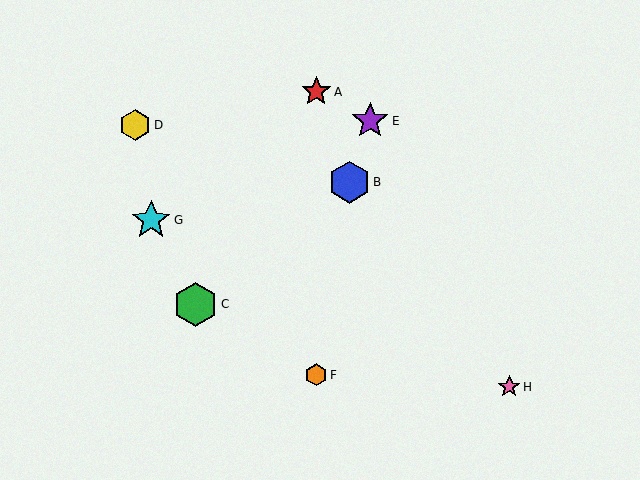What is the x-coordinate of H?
Object H is at x≈509.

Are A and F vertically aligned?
Yes, both are at x≈316.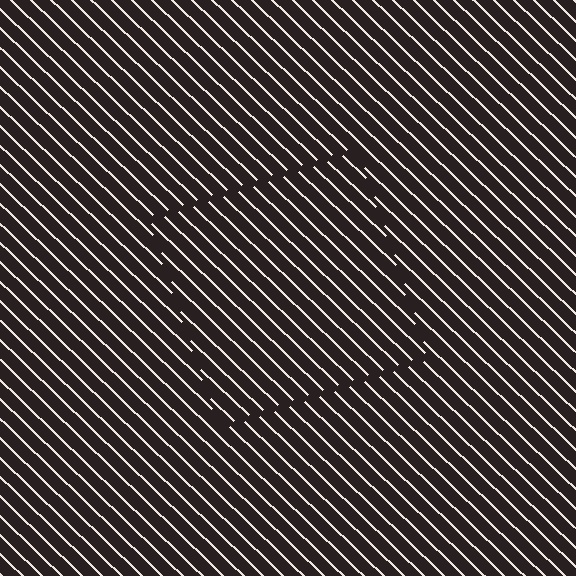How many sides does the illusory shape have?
4 sides — the line-ends trace a square.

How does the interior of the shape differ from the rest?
The interior of the shape contains the same grating, shifted by half a period — the contour is defined by the phase discontinuity where line-ends from the inner and outer gratings abut.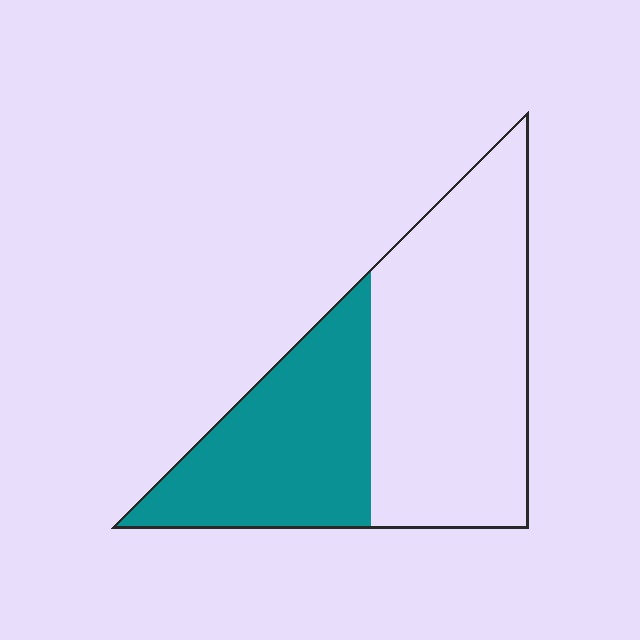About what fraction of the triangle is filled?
About three eighths (3/8).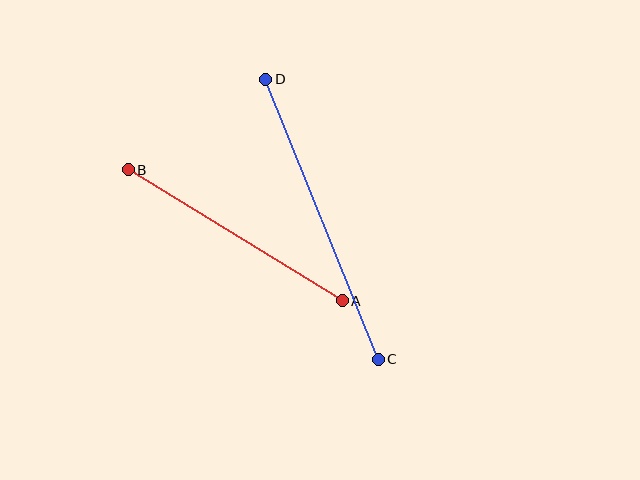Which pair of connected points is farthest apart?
Points C and D are farthest apart.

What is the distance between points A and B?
The distance is approximately 251 pixels.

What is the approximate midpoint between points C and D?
The midpoint is at approximately (322, 219) pixels.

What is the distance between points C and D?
The distance is approximately 302 pixels.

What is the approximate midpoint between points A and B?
The midpoint is at approximately (235, 235) pixels.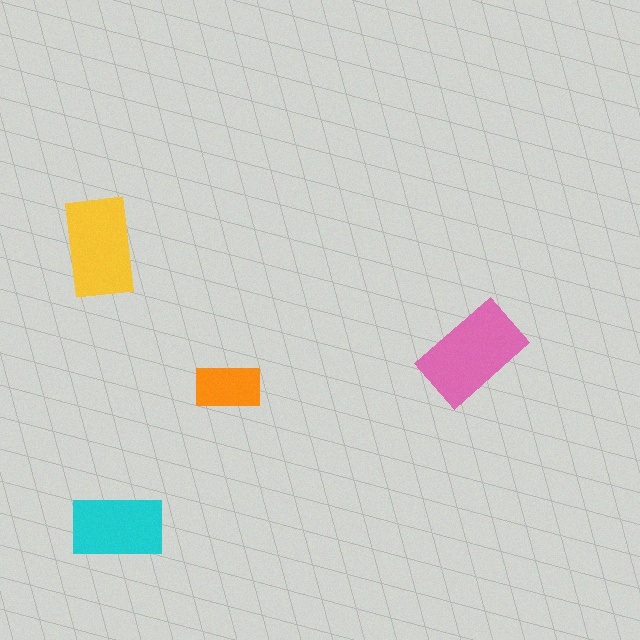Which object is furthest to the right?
The pink rectangle is rightmost.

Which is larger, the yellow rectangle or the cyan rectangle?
The yellow one.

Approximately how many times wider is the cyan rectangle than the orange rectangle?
About 1.5 times wider.